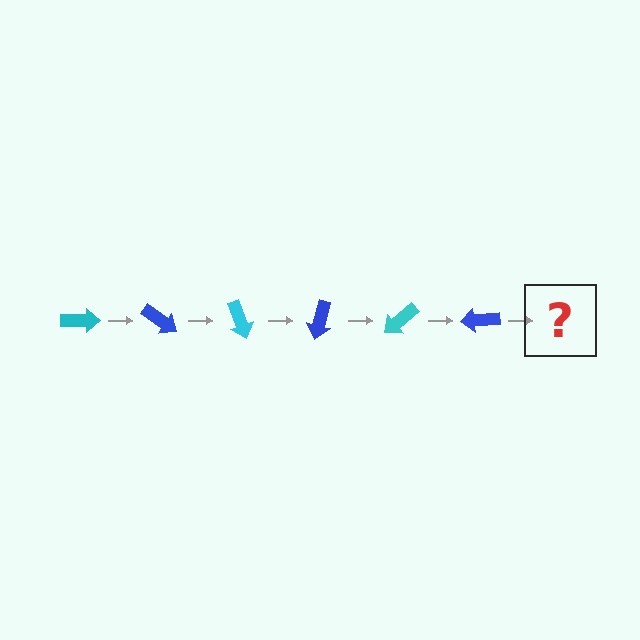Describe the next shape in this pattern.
It should be a cyan arrow, rotated 210 degrees from the start.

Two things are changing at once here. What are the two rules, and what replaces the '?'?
The two rules are that it rotates 35 degrees each step and the color cycles through cyan and blue. The '?' should be a cyan arrow, rotated 210 degrees from the start.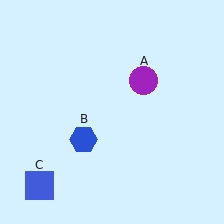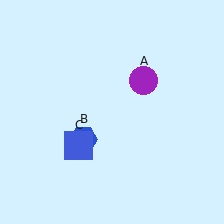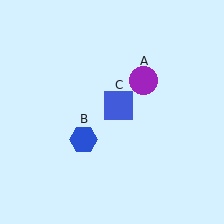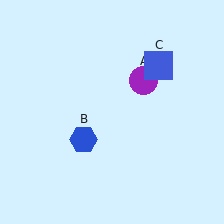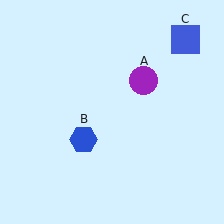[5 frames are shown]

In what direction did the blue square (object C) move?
The blue square (object C) moved up and to the right.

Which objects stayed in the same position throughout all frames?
Purple circle (object A) and blue hexagon (object B) remained stationary.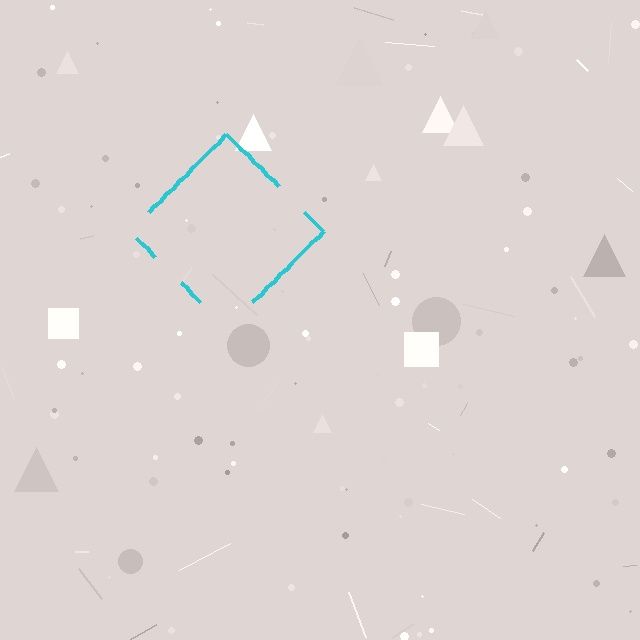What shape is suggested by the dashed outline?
The dashed outline suggests a diamond.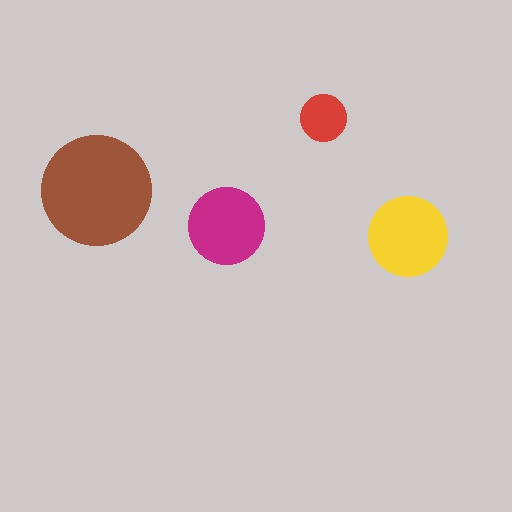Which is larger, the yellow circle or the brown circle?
The brown one.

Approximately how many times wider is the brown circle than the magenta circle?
About 1.5 times wider.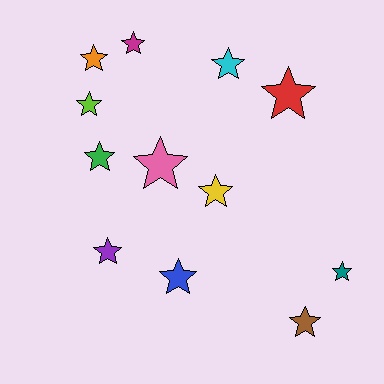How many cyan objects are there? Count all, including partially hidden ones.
There is 1 cyan object.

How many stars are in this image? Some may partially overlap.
There are 12 stars.